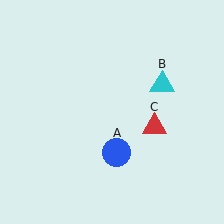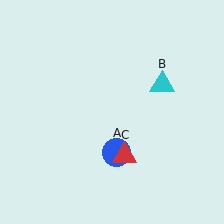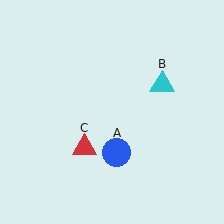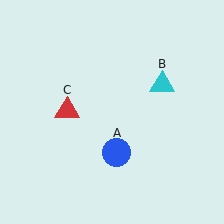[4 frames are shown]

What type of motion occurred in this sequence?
The red triangle (object C) rotated clockwise around the center of the scene.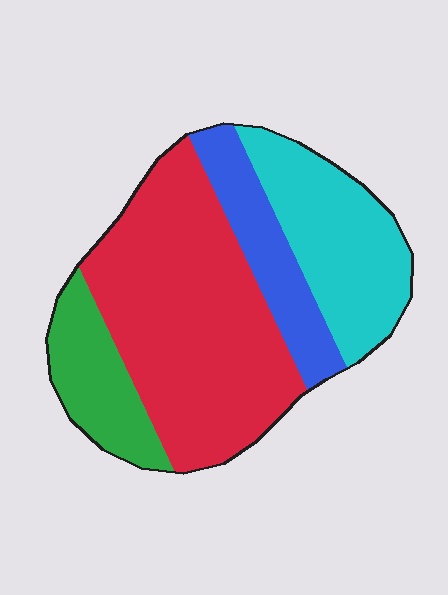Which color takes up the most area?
Red, at roughly 50%.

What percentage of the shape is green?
Green covers about 15% of the shape.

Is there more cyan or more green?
Cyan.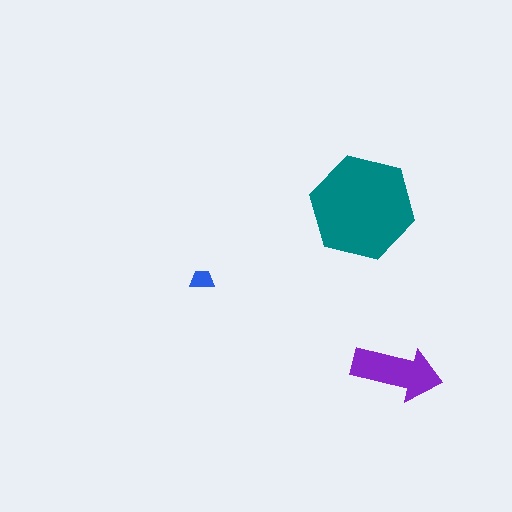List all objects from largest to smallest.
The teal hexagon, the purple arrow, the blue trapezoid.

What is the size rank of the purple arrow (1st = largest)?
2nd.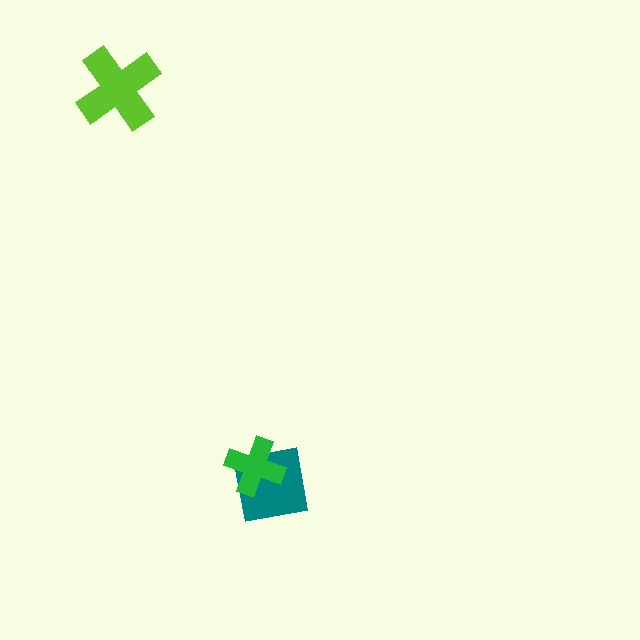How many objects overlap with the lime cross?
0 objects overlap with the lime cross.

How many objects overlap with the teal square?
1 object overlaps with the teal square.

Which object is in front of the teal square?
The green cross is in front of the teal square.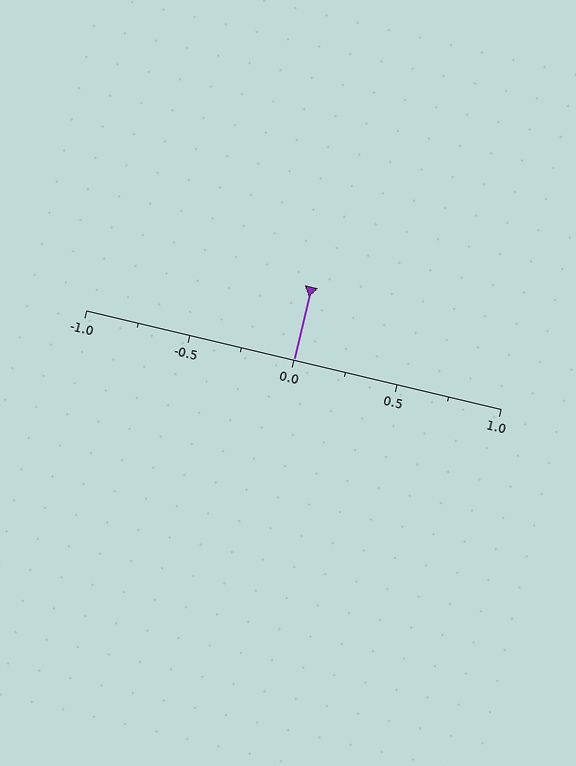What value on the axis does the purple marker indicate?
The marker indicates approximately 0.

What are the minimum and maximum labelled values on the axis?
The axis runs from -1.0 to 1.0.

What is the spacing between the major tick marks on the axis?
The major ticks are spaced 0.5 apart.